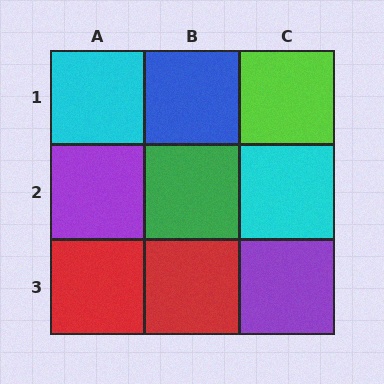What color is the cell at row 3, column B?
Red.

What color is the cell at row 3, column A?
Red.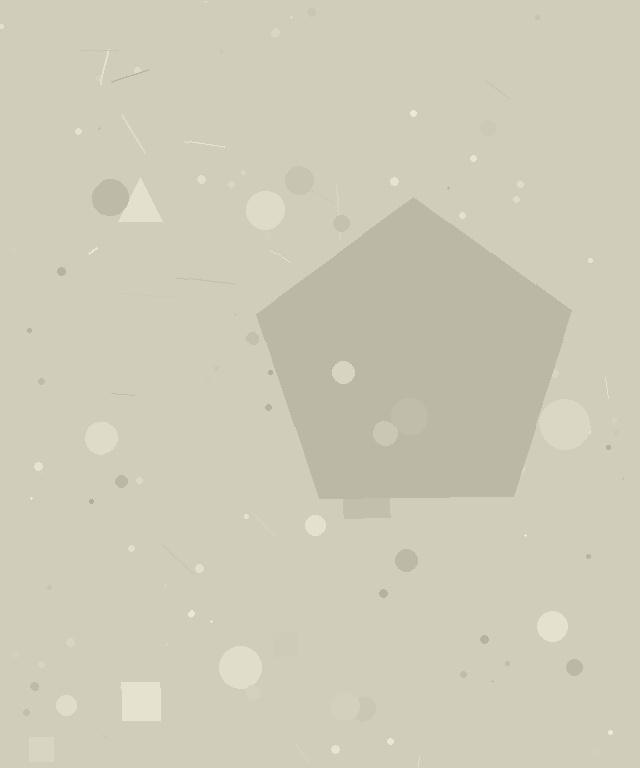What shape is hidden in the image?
A pentagon is hidden in the image.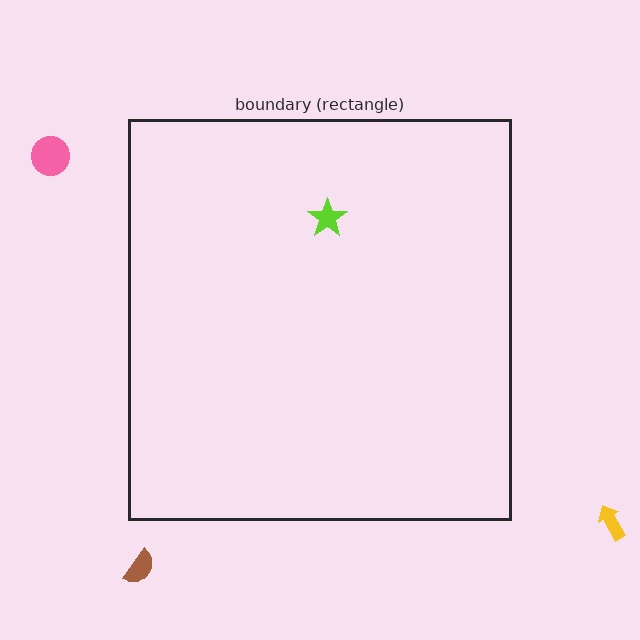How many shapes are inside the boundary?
1 inside, 3 outside.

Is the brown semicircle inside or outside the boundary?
Outside.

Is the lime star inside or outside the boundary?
Inside.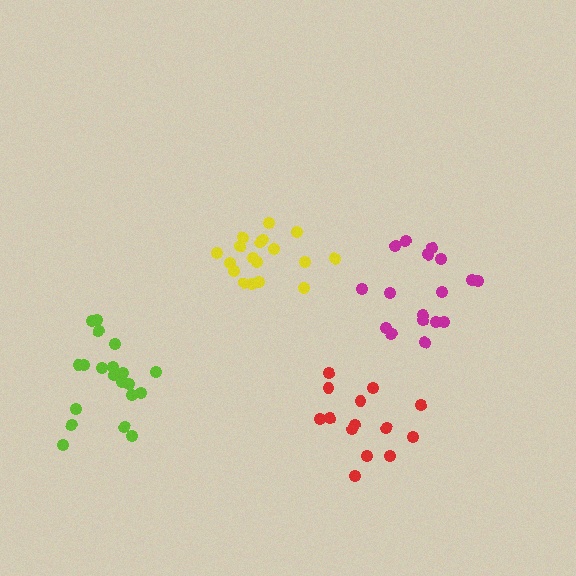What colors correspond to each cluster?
The clusters are colored: magenta, red, lime, yellow.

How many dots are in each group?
Group 1: 17 dots, Group 2: 14 dots, Group 3: 20 dots, Group 4: 18 dots (69 total).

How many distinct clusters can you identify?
There are 4 distinct clusters.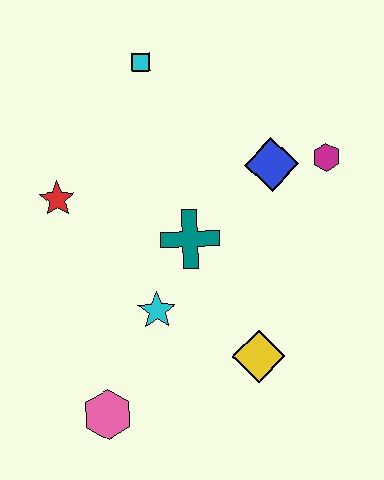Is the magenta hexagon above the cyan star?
Yes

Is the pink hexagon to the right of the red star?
Yes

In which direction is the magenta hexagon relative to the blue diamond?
The magenta hexagon is to the right of the blue diamond.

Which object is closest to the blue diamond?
The magenta hexagon is closest to the blue diamond.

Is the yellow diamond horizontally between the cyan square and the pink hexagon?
No